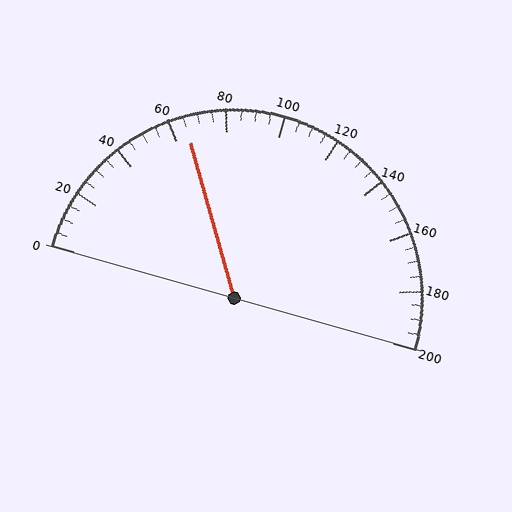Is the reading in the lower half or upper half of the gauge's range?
The reading is in the lower half of the range (0 to 200).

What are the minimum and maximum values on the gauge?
The gauge ranges from 0 to 200.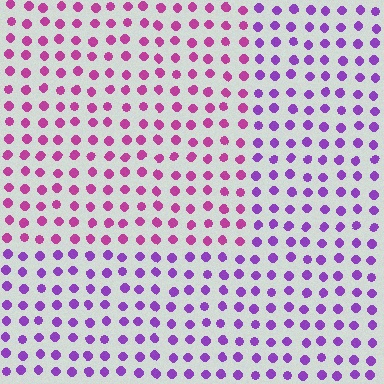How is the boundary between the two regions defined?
The boundary is defined purely by a slight shift in hue (about 37 degrees). Spacing, size, and orientation are identical on both sides.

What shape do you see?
I see a rectangle.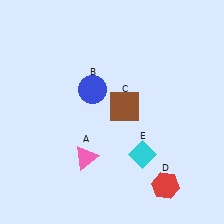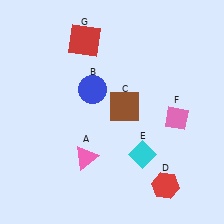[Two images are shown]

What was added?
A pink diamond (F), a red square (G) were added in Image 2.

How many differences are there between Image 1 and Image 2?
There are 2 differences between the two images.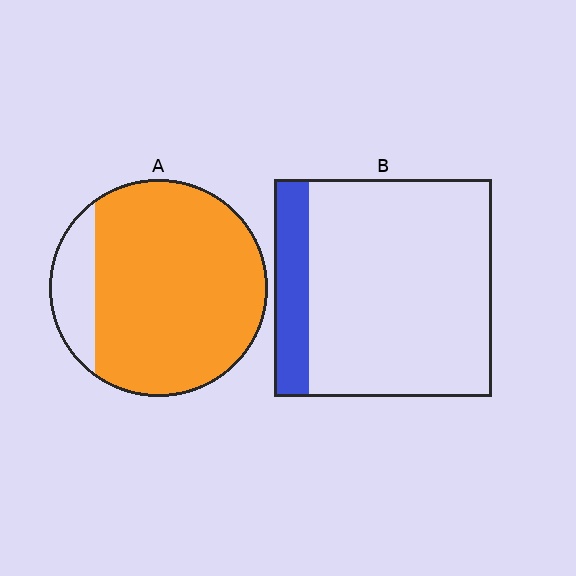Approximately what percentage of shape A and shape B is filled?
A is approximately 85% and B is approximately 15%.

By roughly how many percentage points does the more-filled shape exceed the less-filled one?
By roughly 70 percentage points (A over B).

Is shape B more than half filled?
No.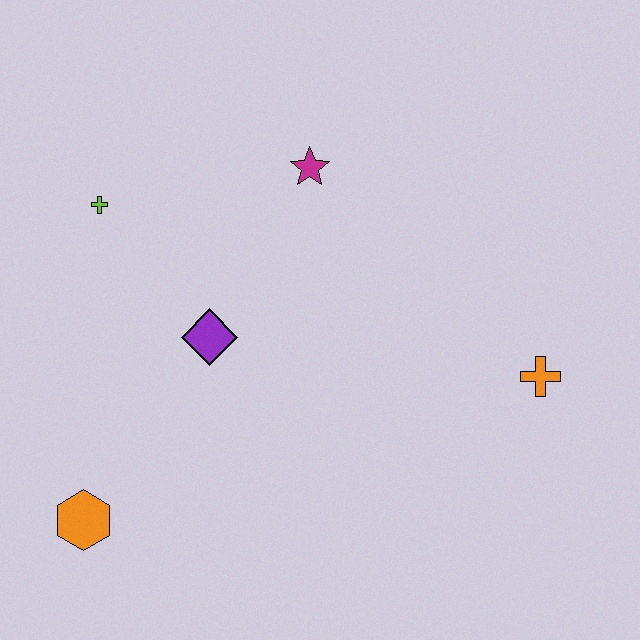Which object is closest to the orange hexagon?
The purple diamond is closest to the orange hexagon.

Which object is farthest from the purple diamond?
The orange cross is farthest from the purple diamond.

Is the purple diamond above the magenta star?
No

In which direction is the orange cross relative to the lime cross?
The orange cross is to the right of the lime cross.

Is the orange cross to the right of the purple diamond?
Yes